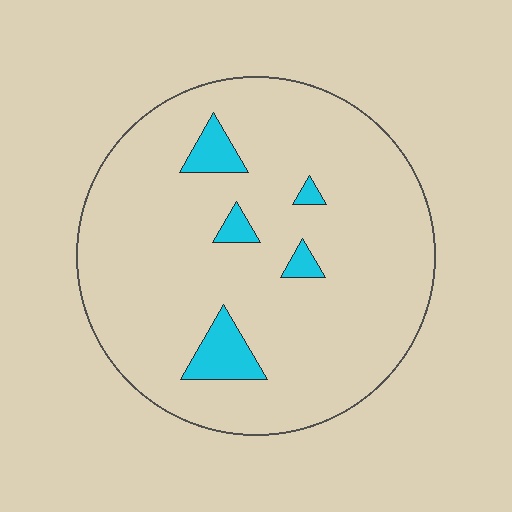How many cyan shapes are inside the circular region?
5.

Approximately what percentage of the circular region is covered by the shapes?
Approximately 10%.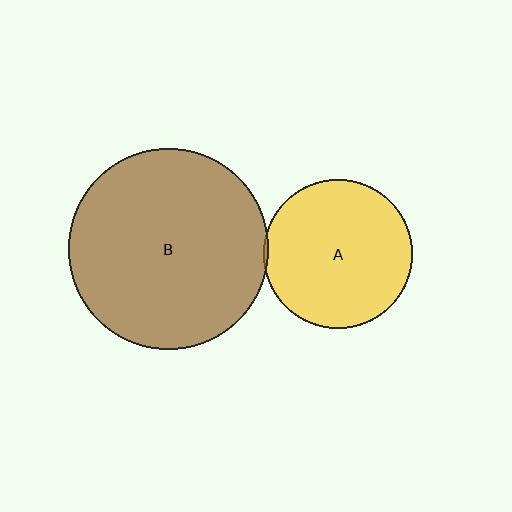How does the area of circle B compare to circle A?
Approximately 1.8 times.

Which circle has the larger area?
Circle B (brown).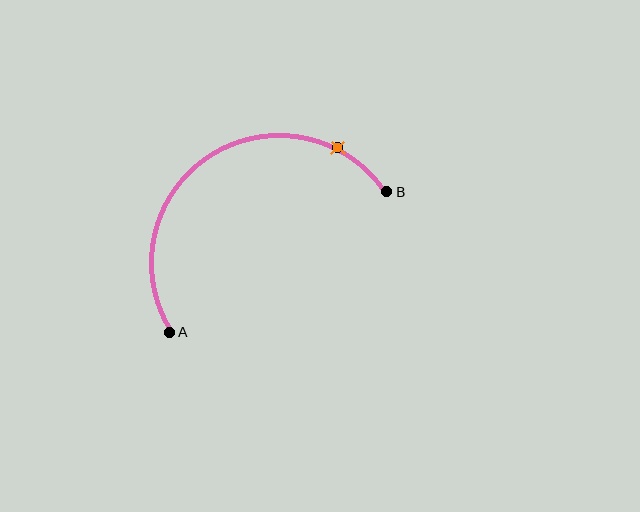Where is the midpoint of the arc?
The arc midpoint is the point on the curve farthest from the straight line joining A and B. It sits above that line.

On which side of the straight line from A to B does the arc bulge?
The arc bulges above the straight line connecting A and B.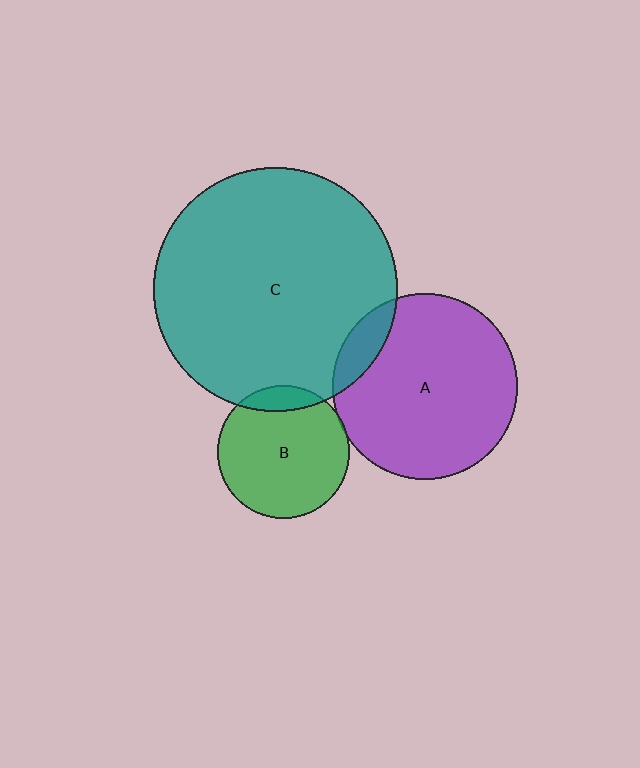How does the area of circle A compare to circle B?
Approximately 2.0 times.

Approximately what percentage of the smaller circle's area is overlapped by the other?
Approximately 10%.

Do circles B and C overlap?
Yes.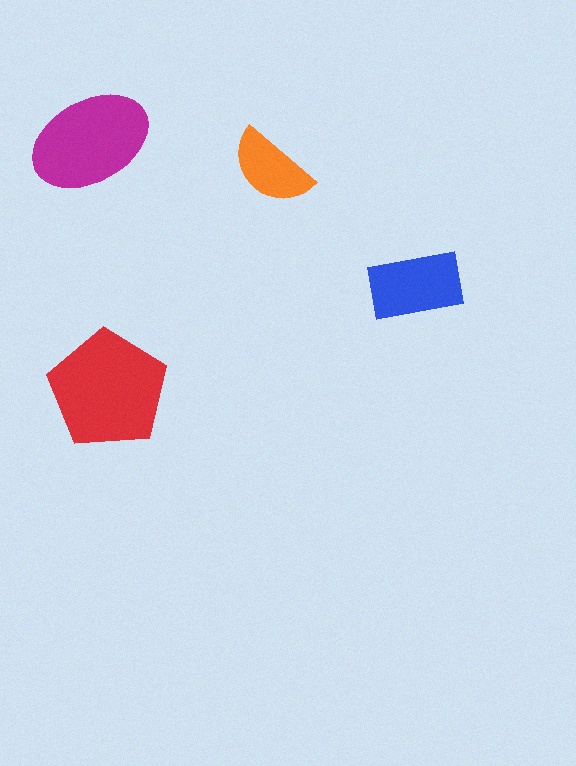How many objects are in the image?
There are 4 objects in the image.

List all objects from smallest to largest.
The orange semicircle, the blue rectangle, the magenta ellipse, the red pentagon.